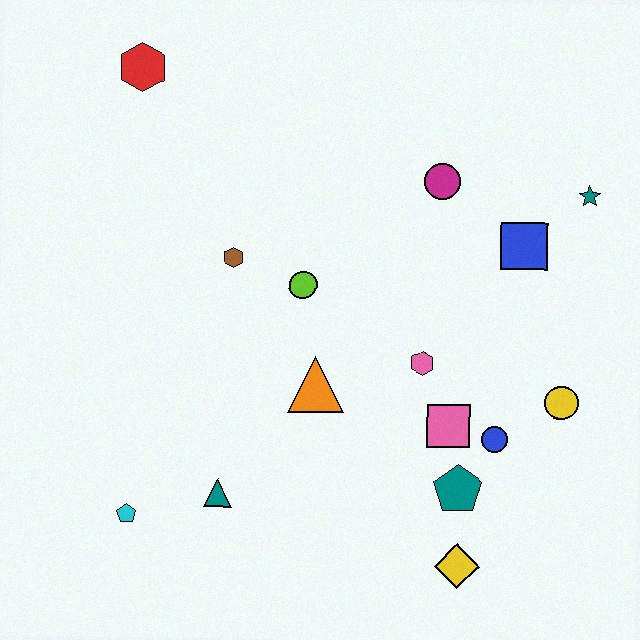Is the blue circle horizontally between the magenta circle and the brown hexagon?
No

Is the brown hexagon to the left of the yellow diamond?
Yes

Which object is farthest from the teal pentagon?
The red hexagon is farthest from the teal pentagon.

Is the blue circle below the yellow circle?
Yes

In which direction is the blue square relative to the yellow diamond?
The blue square is above the yellow diamond.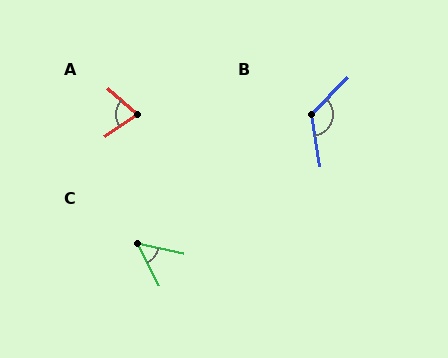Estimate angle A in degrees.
Approximately 76 degrees.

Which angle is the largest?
B, at approximately 126 degrees.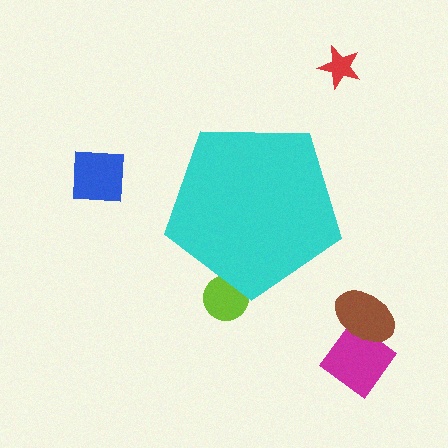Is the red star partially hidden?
No, the red star is fully visible.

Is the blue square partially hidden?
No, the blue square is fully visible.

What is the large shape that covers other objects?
A cyan pentagon.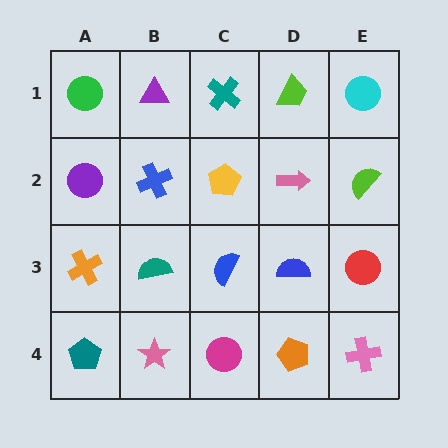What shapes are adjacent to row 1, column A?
A purple circle (row 2, column A), a purple triangle (row 1, column B).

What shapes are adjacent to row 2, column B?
A purple triangle (row 1, column B), a teal semicircle (row 3, column B), a purple circle (row 2, column A), a yellow pentagon (row 2, column C).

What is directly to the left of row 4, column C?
A pink star.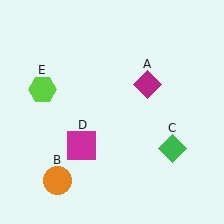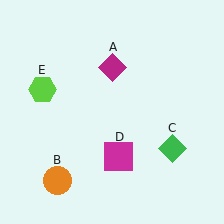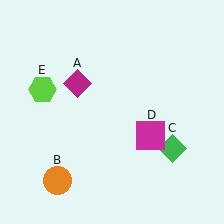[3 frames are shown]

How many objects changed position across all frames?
2 objects changed position: magenta diamond (object A), magenta square (object D).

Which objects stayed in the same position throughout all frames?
Orange circle (object B) and green diamond (object C) and lime hexagon (object E) remained stationary.